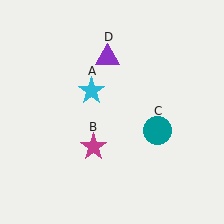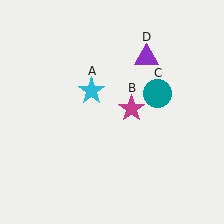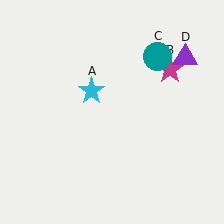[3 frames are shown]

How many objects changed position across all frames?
3 objects changed position: magenta star (object B), teal circle (object C), purple triangle (object D).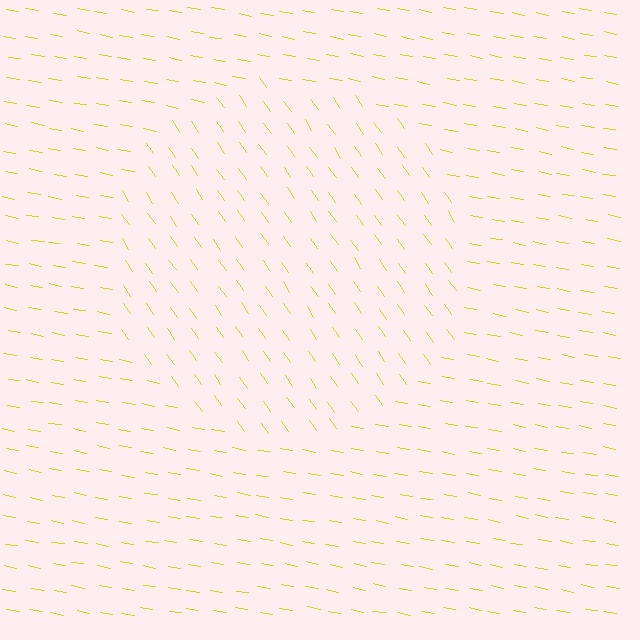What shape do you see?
I see a circle.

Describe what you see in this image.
The image is filled with small yellow line segments. A circle region in the image has lines oriented differently from the surrounding lines, creating a visible texture boundary.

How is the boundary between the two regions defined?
The boundary is defined purely by a change in line orientation (approximately 45 degrees difference). All lines are the same color and thickness.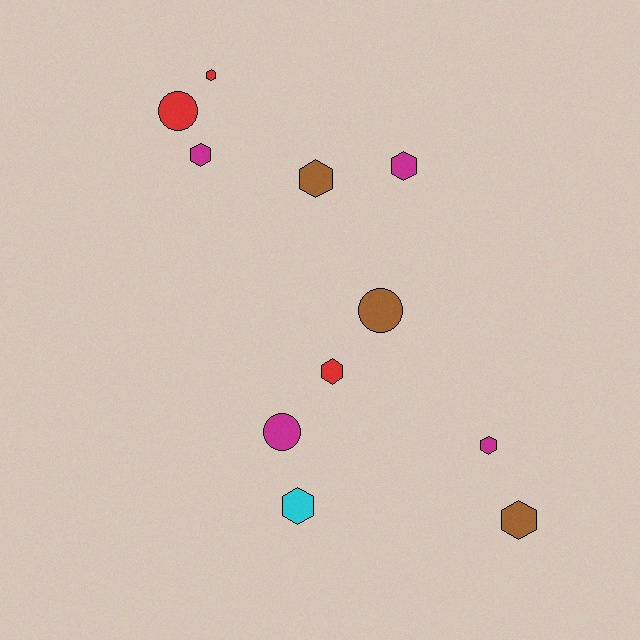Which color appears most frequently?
Magenta, with 4 objects.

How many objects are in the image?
There are 11 objects.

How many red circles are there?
There is 1 red circle.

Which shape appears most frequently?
Hexagon, with 8 objects.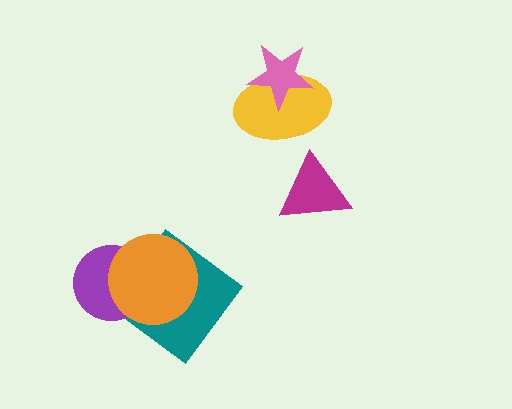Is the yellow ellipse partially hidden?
Yes, it is partially covered by another shape.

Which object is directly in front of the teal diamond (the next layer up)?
The purple circle is directly in front of the teal diamond.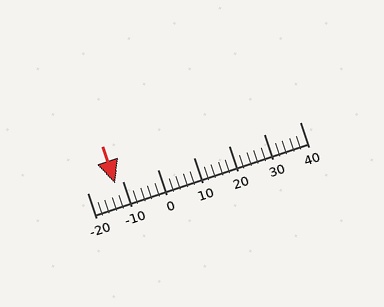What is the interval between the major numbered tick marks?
The major tick marks are spaced 10 units apart.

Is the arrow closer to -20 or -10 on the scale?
The arrow is closer to -10.